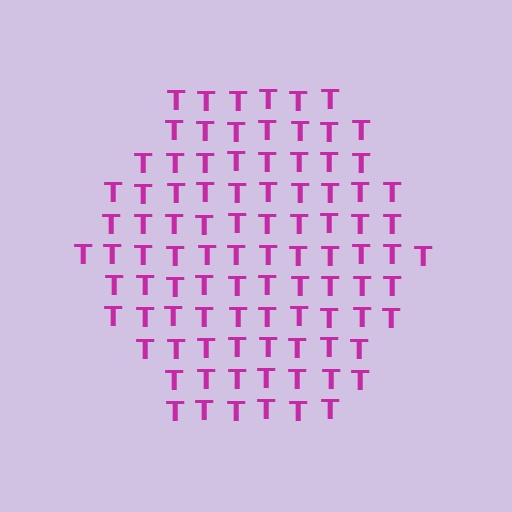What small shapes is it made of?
It is made of small letter T's.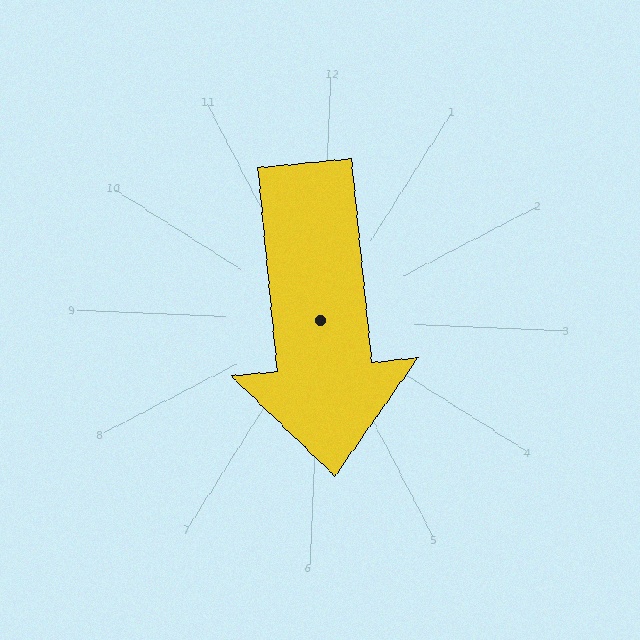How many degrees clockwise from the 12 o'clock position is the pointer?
Approximately 172 degrees.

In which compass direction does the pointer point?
South.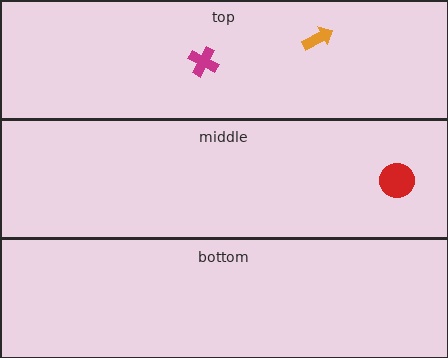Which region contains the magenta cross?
The top region.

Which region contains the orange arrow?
The top region.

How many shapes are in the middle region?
1.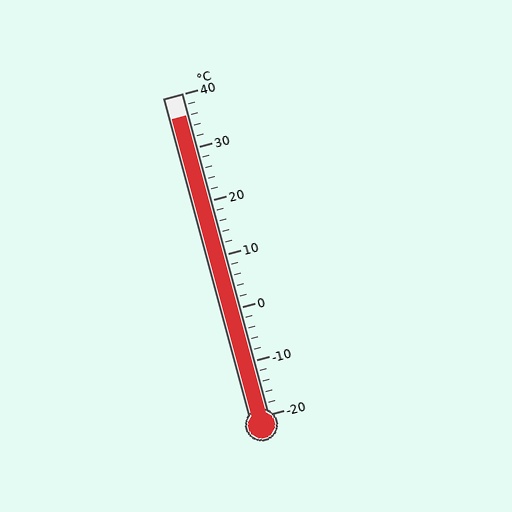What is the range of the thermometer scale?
The thermometer scale ranges from -20°C to 40°C.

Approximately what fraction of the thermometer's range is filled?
The thermometer is filled to approximately 95% of its range.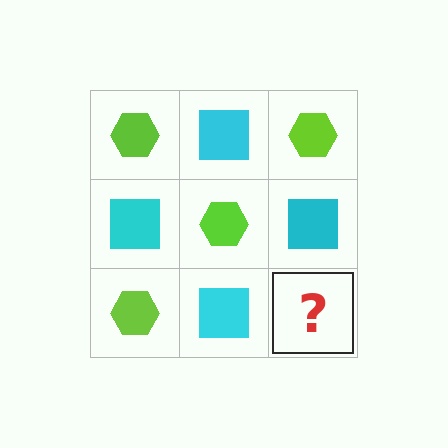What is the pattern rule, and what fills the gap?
The rule is that it alternates lime hexagon and cyan square in a checkerboard pattern. The gap should be filled with a lime hexagon.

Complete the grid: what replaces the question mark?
The question mark should be replaced with a lime hexagon.